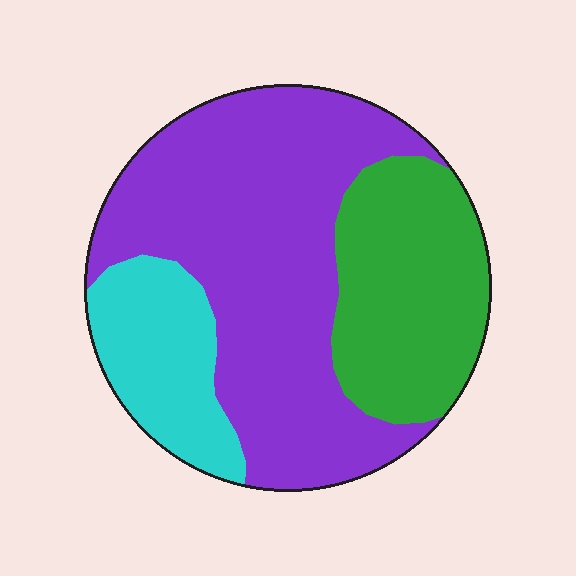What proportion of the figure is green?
Green takes up about one quarter (1/4) of the figure.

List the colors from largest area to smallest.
From largest to smallest: purple, green, cyan.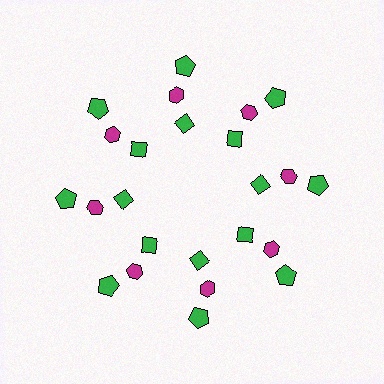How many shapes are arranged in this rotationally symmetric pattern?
There are 24 shapes, arranged in 8 groups of 3.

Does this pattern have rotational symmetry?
Yes, this pattern has 8-fold rotational symmetry. It looks the same after rotating 45 degrees around the center.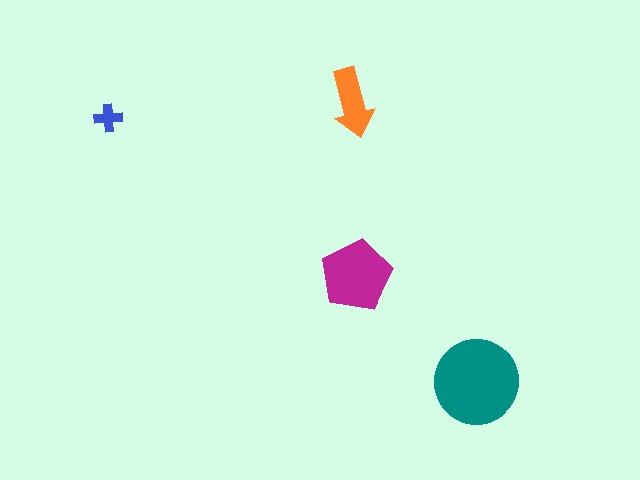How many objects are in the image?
There are 4 objects in the image.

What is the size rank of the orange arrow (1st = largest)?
3rd.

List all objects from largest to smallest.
The teal circle, the magenta pentagon, the orange arrow, the blue cross.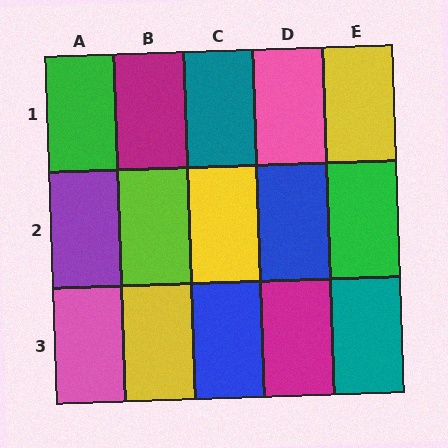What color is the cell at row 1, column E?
Yellow.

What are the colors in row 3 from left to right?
Pink, yellow, blue, magenta, teal.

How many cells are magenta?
2 cells are magenta.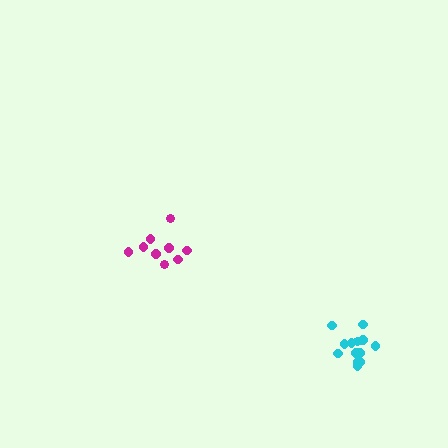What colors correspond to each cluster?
The clusters are colored: magenta, cyan.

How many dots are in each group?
Group 1: 9 dots, Group 2: 14 dots (23 total).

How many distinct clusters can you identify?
There are 2 distinct clusters.